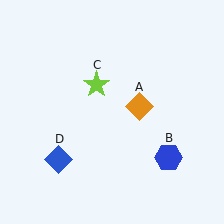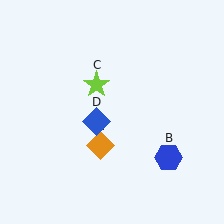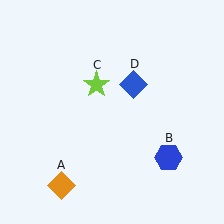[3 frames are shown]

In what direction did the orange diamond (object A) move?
The orange diamond (object A) moved down and to the left.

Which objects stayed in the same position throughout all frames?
Blue hexagon (object B) and lime star (object C) remained stationary.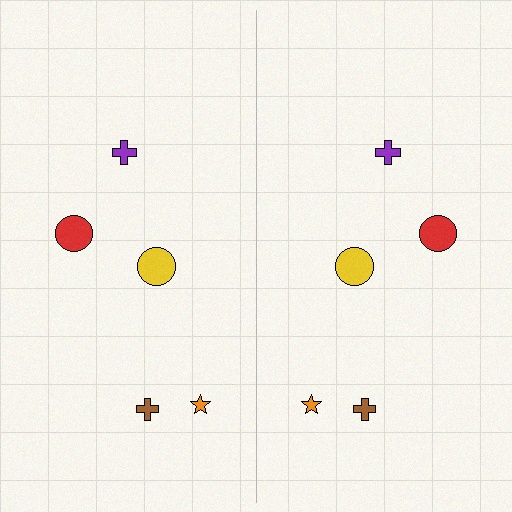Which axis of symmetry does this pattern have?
The pattern has a vertical axis of symmetry running through the center of the image.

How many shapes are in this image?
There are 10 shapes in this image.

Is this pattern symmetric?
Yes, this pattern has bilateral (reflection) symmetry.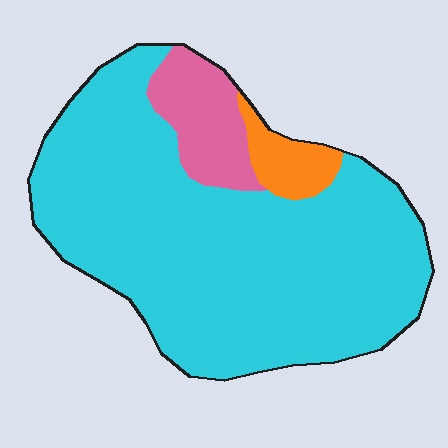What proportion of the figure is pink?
Pink takes up about one eighth (1/8) of the figure.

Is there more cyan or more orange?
Cyan.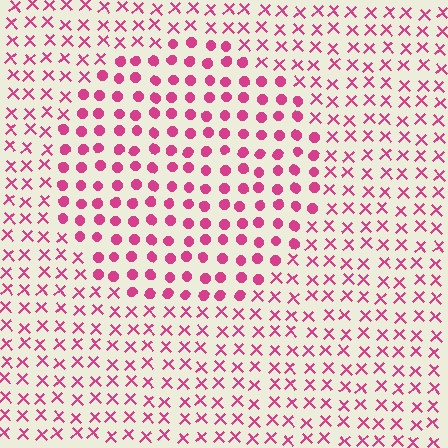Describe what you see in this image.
The image is filled with small magenta elements arranged in a uniform grid. A circle-shaped region contains circles, while the surrounding area contains X marks. The boundary is defined purely by the change in element shape.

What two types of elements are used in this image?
The image uses circles inside the circle region and X marks outside it.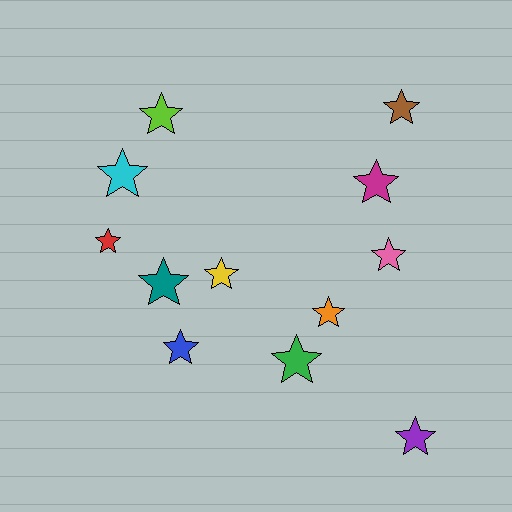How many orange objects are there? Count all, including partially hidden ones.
There is 1 orange object.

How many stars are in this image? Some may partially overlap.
There are 12 stars.